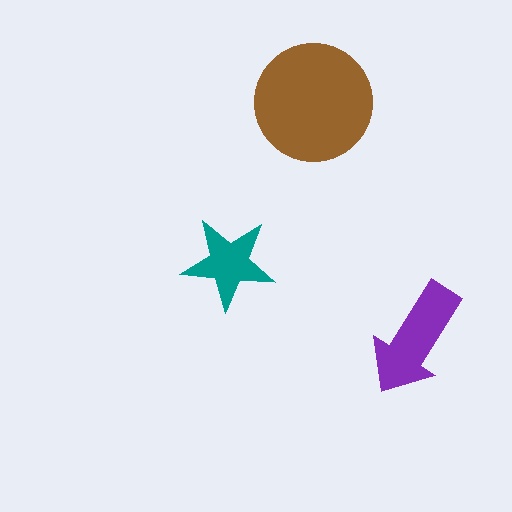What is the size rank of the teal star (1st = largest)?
3rd.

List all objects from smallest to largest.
The teal star, the purple arrow, the brown circle.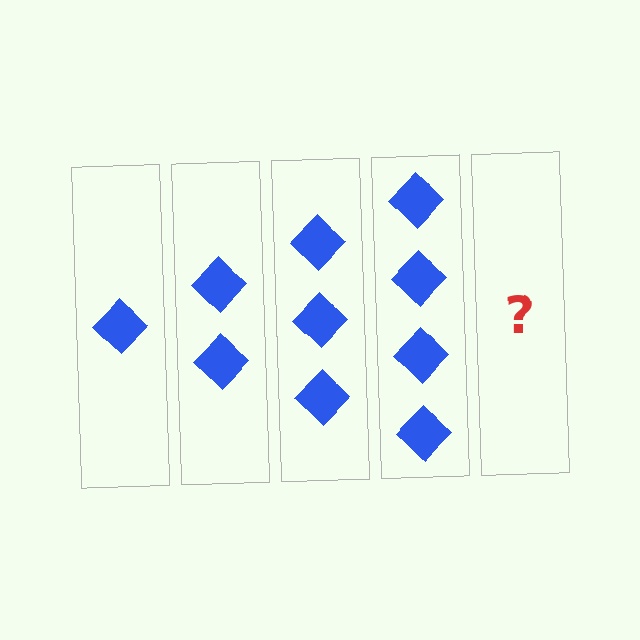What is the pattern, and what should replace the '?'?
The pattern is that each step adds one more diamond. The '?' should be 5 diamonds.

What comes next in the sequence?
The next element should be 5 diamonds.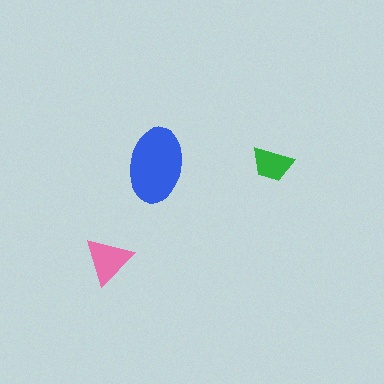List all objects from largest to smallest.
The blue ellipse, the pink triangle, the green trapezoid.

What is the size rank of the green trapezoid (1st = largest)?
3rd.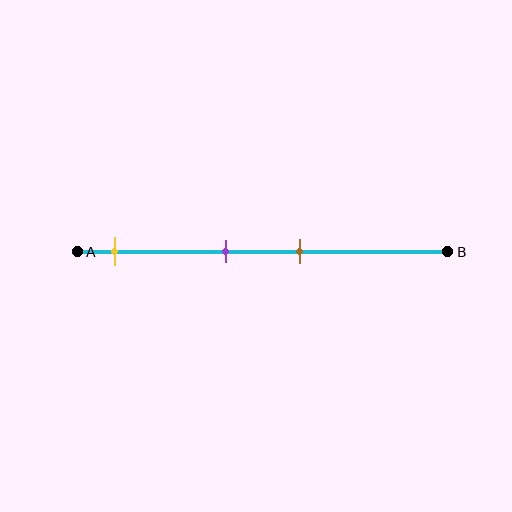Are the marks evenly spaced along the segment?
No, the marks are not evenly spaced.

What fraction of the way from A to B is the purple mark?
The purple mark is approximately 40% (0.4) of the way from A to B.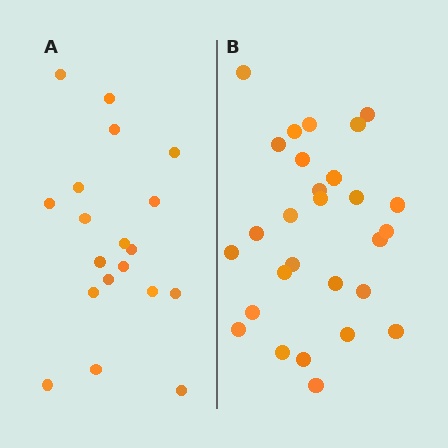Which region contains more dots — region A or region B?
Region B (the right region) has more dots.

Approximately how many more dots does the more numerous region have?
Region B has roughly 8 or so more dots than region A.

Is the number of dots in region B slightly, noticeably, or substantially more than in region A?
Region B has substantially more. The ratio is roughly 1.5 to 1.